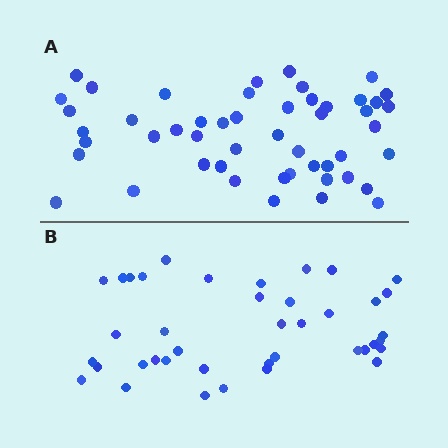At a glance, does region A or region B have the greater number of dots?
Region A (the top region) has more dots.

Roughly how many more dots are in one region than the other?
Region A has roughly 10 or so more dots than region B.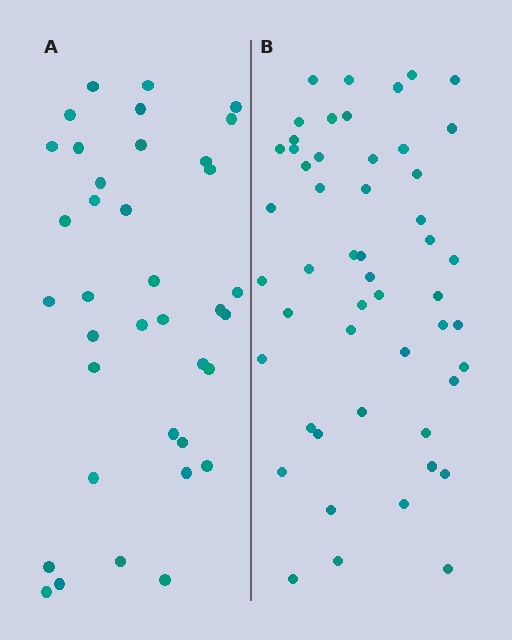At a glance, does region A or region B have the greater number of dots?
Region B (the right region) has more dots.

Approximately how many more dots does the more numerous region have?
Region B has approximately 15 more dots than region A.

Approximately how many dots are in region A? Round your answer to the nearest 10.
About 40 dots. (The exact count is 37, which rounds to 40.)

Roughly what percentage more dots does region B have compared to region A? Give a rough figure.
About 40% more.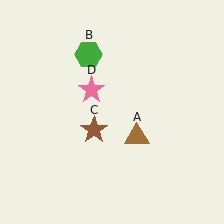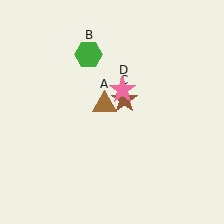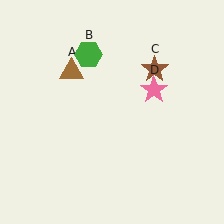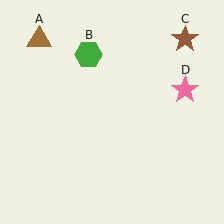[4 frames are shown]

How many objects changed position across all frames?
3 objects changed position: brown triangle (object A), brown star (object C), pink star (object D).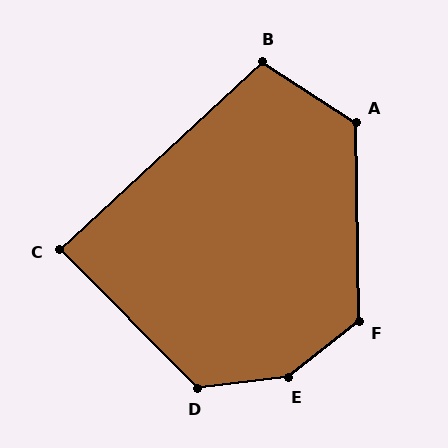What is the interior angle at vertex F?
Approximately 128 degrees (obtuse).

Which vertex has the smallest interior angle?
C, at approximately 88 degrees.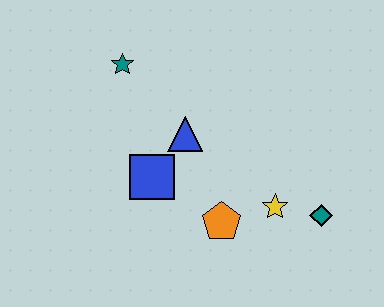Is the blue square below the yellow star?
No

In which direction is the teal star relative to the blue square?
The teal star is above the blue square.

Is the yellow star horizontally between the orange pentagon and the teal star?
No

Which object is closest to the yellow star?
The teal diamond is closest to the yellow star.